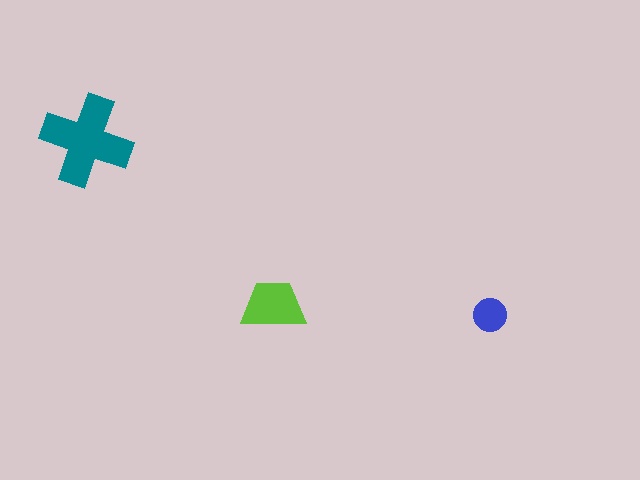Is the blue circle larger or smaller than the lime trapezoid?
Smaller.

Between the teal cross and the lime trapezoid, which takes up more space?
The teal cross.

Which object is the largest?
The teal cross.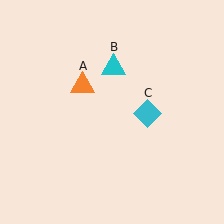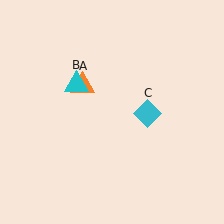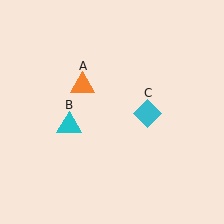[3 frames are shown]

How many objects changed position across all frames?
1 object changed position: cyan triangle (object B).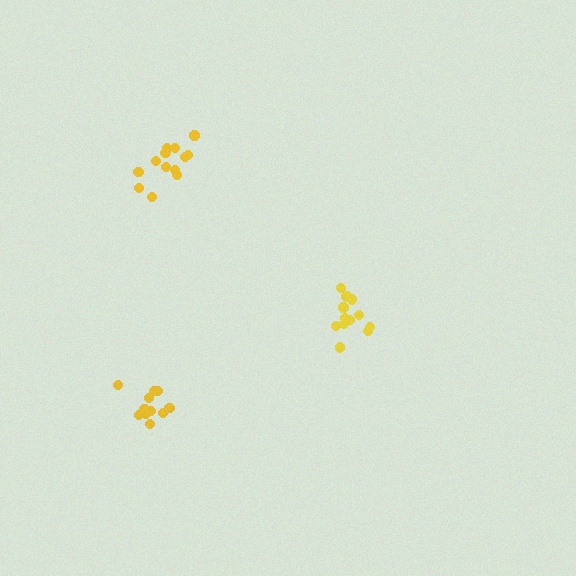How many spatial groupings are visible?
There are 3 spatial groupings.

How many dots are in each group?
Group 1: 12 dots, Group 2: 13 dots, Group 3: 11 dots (36 total).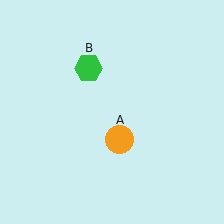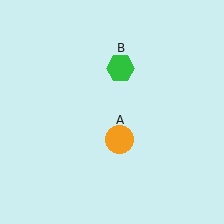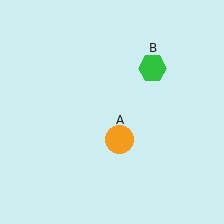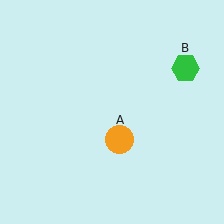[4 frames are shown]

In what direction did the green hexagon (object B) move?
The green hexagon (object B) moved right.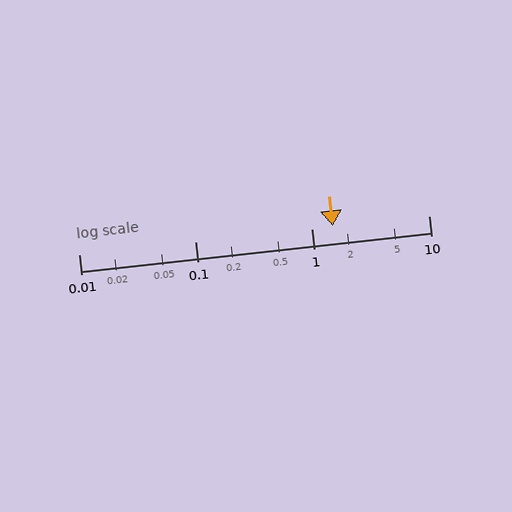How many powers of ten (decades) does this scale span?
The scale spans 3 decades, from 0.01 to 10.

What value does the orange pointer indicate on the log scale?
The pointer indicates approximately 1.5.